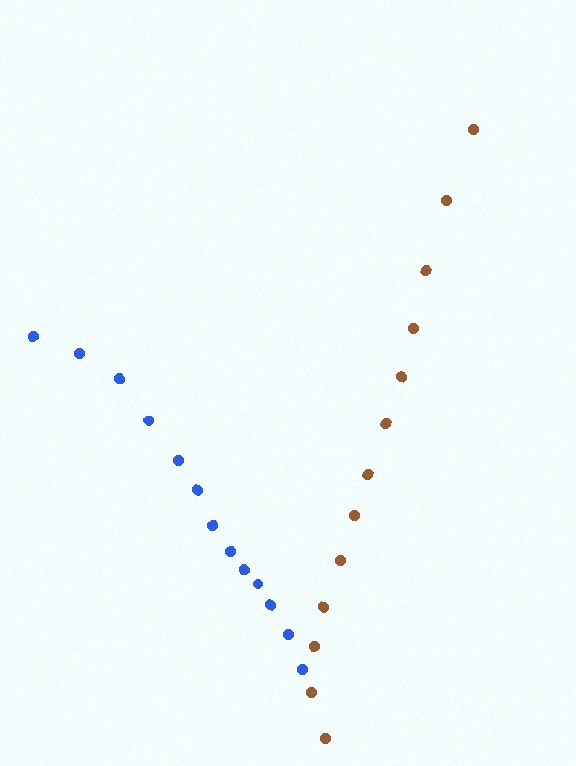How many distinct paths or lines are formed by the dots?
There are 2 distinct paths.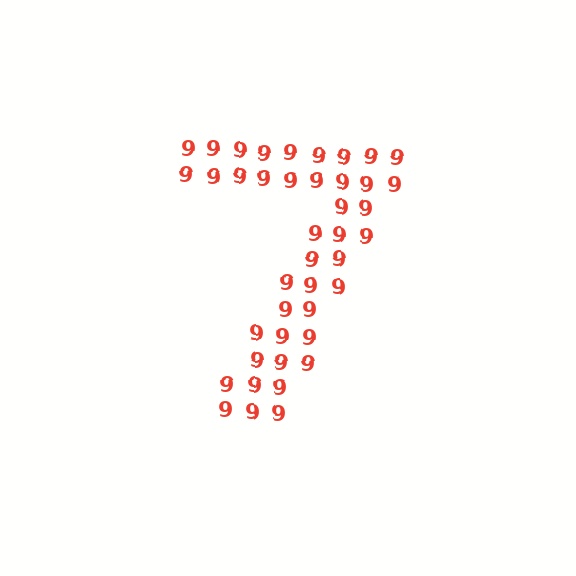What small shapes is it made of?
It is made of small digit 9's.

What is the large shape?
The large shape is the digit 7.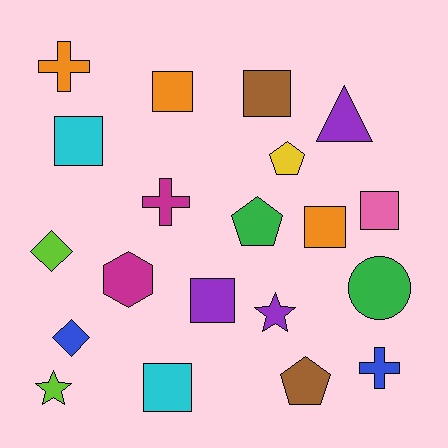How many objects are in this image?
There are 20 objects.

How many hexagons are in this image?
There is 1 hexagon.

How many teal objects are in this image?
There are no teal objects.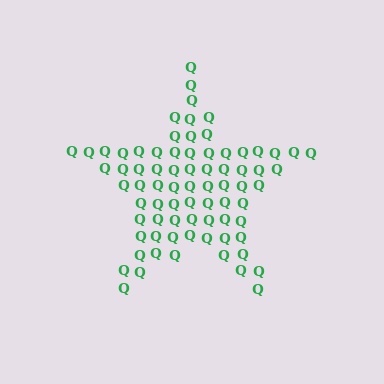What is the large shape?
The large shape is a star.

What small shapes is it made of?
It is made of small letter Q's.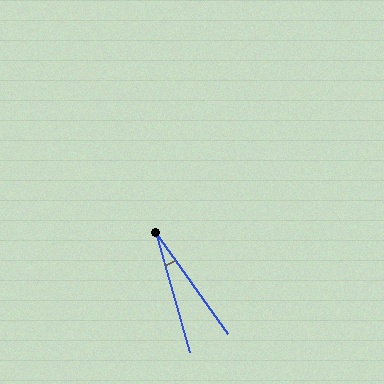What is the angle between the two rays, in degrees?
Approximately 20 degrees.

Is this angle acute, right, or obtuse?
It is acute.